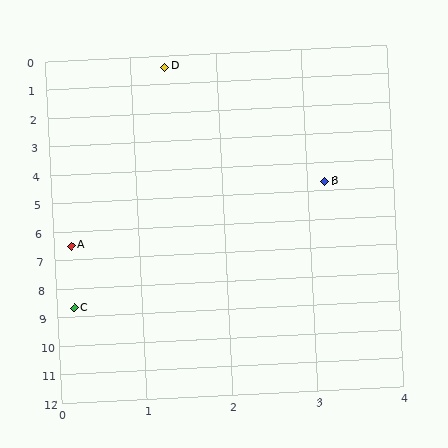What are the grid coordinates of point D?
Point D is at approximately (1.4, 0.4).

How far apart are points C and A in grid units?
Points C and A are about 2.2 grid units apart.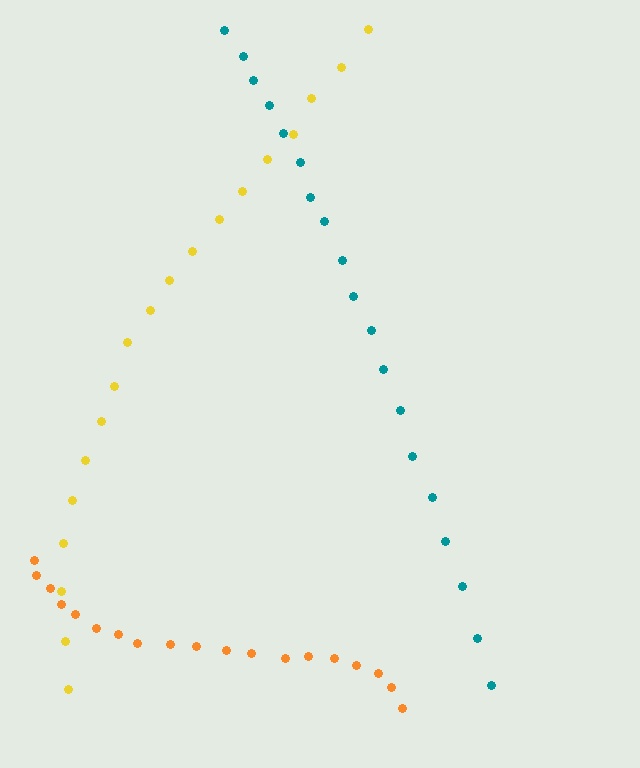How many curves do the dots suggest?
There are 3 distinct paths.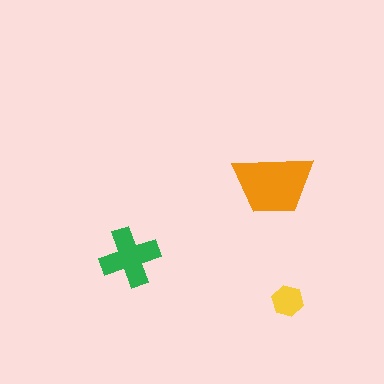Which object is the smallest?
The yellow hexagon.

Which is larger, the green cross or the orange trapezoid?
The orange trapezoid.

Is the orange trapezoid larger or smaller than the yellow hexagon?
Larger.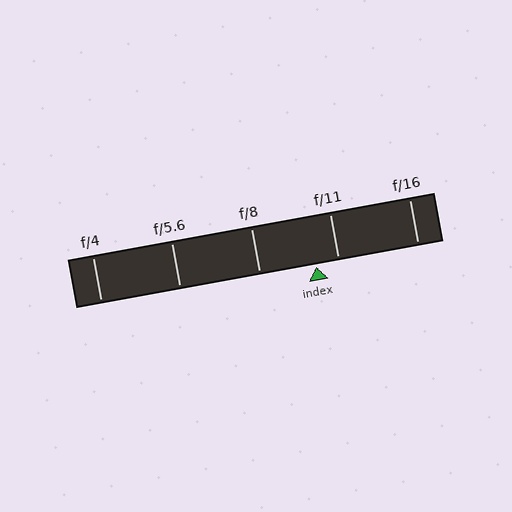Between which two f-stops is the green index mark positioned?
The index mark is between f/8 and f/11.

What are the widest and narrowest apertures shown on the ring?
The widest aperture shown is f/4 and the narrowest is f/16.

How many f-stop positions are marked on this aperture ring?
There are 5 f-stop positions marked.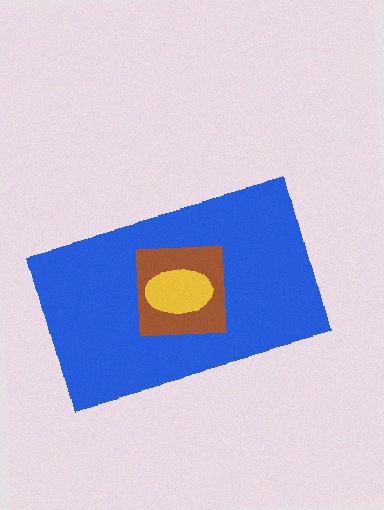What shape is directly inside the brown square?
The yellow ellipse.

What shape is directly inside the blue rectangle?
The brown square.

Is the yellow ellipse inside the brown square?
Yes.